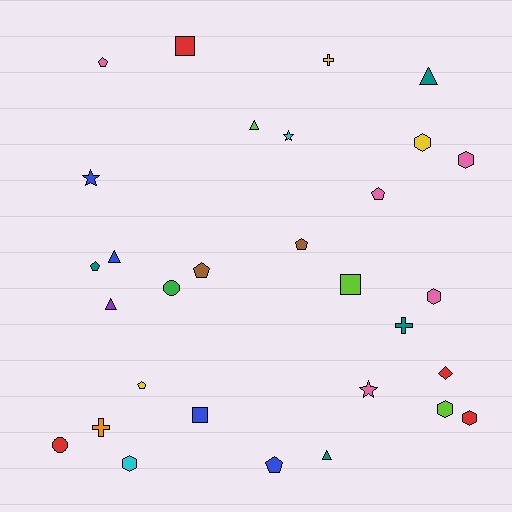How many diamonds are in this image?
There is 1 diamond.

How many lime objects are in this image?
There are 3 lime objects.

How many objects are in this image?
There are 30 objects.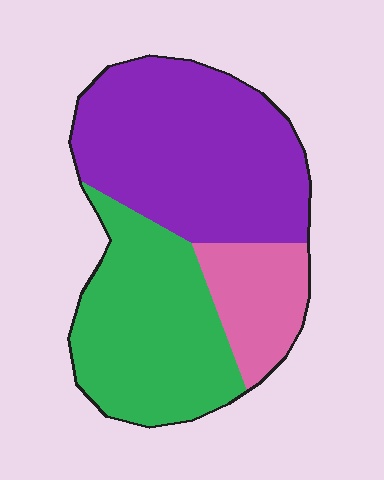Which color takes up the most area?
Purple, at roughly 45%.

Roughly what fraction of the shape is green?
Green covers roughly 35% of the shape.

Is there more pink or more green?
Green.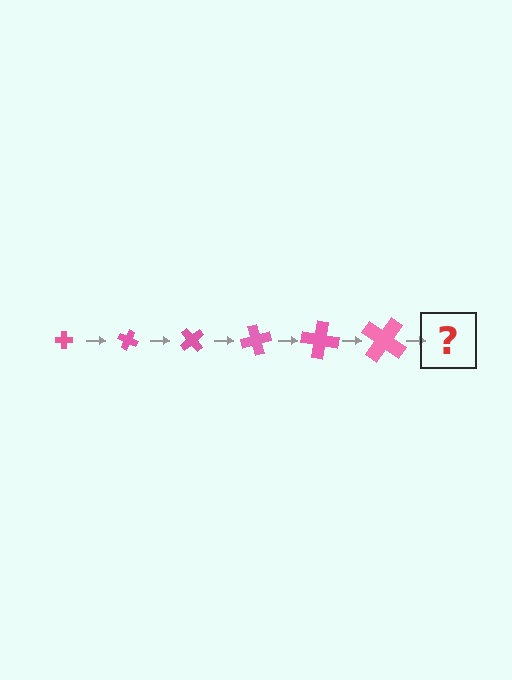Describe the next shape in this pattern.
It should be a cross, larger than the previous one and rotated 150 degrees from the start.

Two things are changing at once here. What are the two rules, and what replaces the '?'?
The two rules are that the cross grows larger each step and it rotates 25 degrees each step. The '?' should be a cross, larger than the previous one and rotated 150 degrees from the start.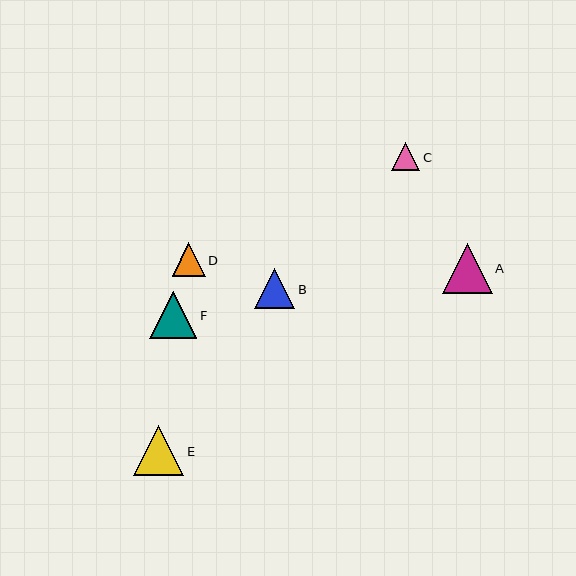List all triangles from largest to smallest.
From largest to smallest: E, A, F, B, D, C.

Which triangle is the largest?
Triangle E is the largest with a size of approximately 50 pixels.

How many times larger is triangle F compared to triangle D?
Triangle F is approximately 1.4 times the size of triangle D.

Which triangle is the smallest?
Triangle C is the smallest with a size of approximately 28 pixels.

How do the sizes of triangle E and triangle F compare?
Triangle E and triangle F are approximately the same size.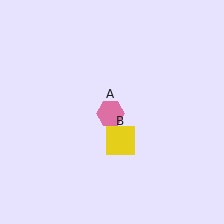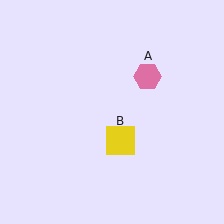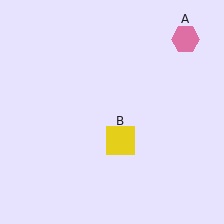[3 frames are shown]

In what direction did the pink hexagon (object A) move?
The pink hexagon (object A) moved up and to the right.